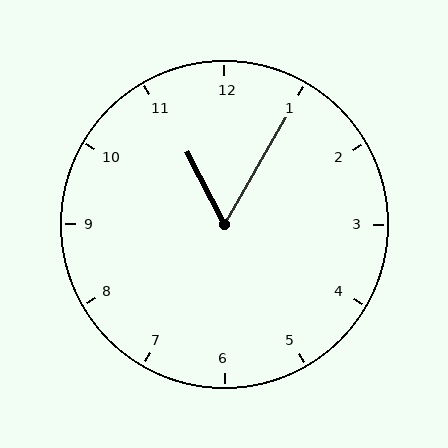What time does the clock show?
11:05.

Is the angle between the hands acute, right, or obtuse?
It is acute.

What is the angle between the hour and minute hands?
Approximately 58 degrees.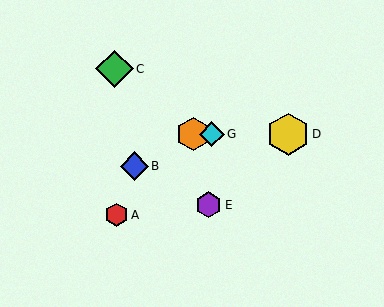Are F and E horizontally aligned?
No, F is at y≈134 and E is at y≈205.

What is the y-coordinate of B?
Object B is at y≈166.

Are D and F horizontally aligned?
Yes, both are at y≈134.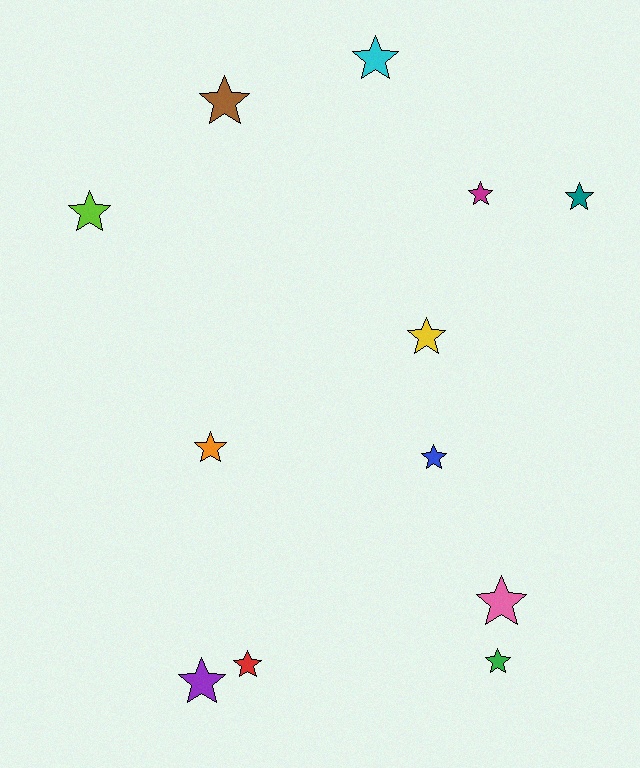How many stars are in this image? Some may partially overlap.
There are 12 stars.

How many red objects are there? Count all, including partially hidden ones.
There is 1 red object.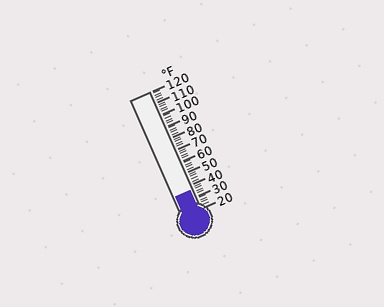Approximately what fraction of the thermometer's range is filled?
The thermometer is filled to approximately 15% of its range.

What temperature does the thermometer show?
The thermometer shows approximately 36°F.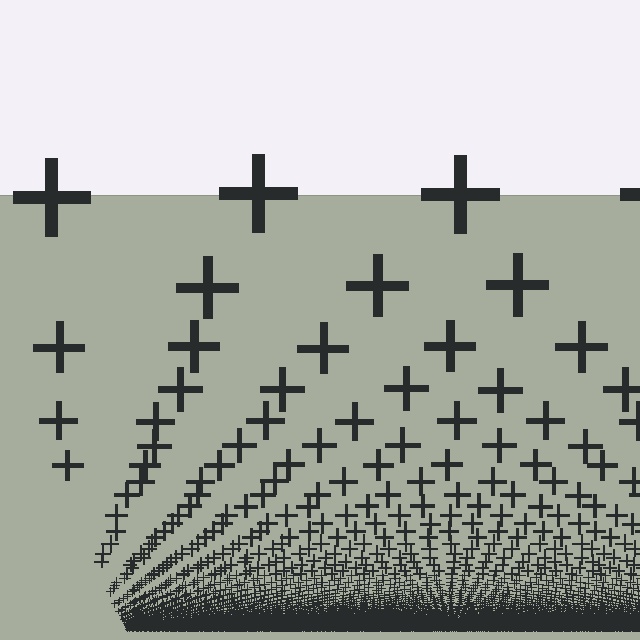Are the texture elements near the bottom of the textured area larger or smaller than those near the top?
Smaller. The gradient is inverted — elements near the bottom are smaller and denser.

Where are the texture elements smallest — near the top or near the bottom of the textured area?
Near the bottom.